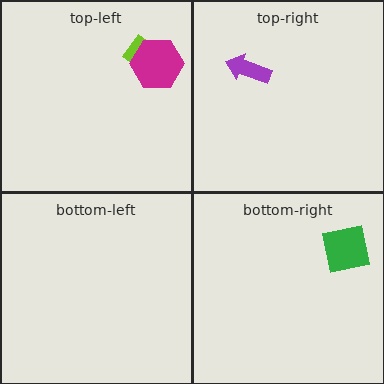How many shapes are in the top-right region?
1.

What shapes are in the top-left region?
The lime rectangle, the magenta hexagon.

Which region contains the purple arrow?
The top-right region.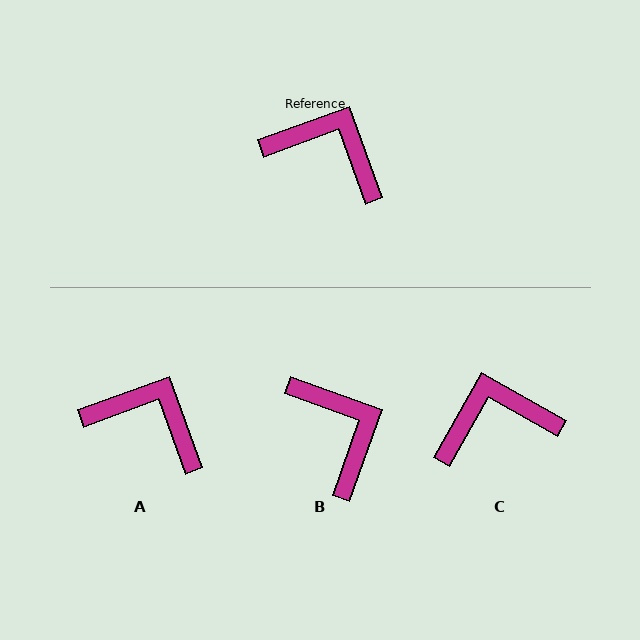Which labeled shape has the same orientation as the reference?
A.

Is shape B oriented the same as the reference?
No, it is off by about 40 degrees.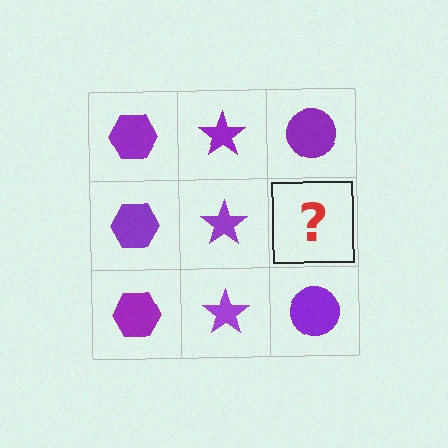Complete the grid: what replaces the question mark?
The question mark should be replaced with a purple circle.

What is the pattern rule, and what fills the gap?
The rule is that each column has a consistent shape. The gap should be filled with a purple circle.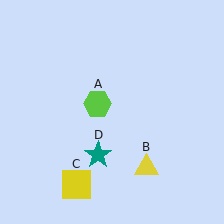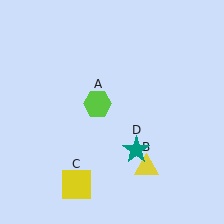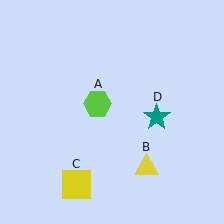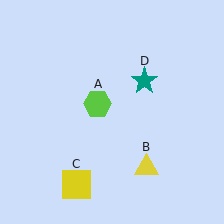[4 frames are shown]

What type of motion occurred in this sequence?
The teal star (object D) rotated counterclockwise around the center of the scene.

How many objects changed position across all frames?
1 object changed position: teal star (object D).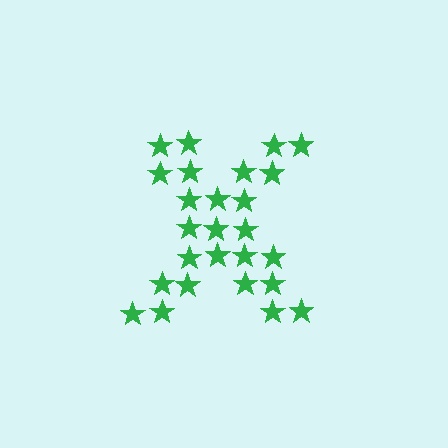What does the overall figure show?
The overall figure shows the letter X.